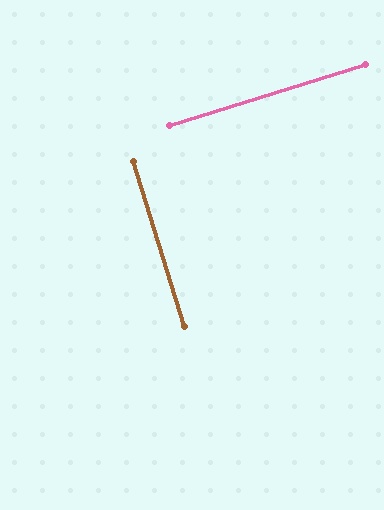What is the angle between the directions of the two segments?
Approximately 90 degrees.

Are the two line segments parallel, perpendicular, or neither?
Perpendicular — they meet at approximately 90°.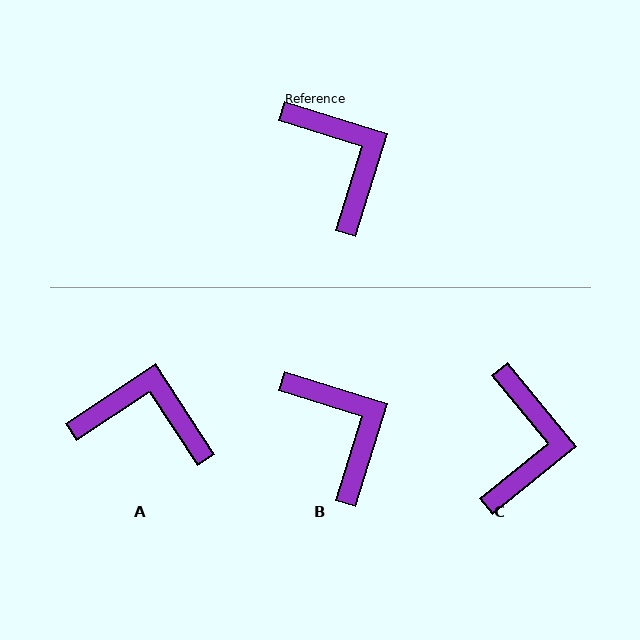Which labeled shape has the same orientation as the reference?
B.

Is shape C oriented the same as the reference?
No, it is off by about 33 degrees.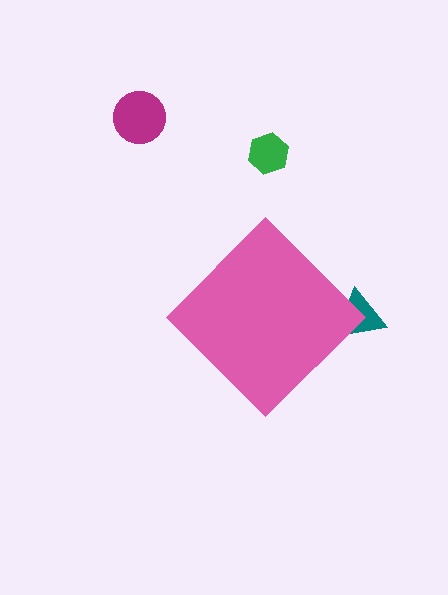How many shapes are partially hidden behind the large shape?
1 shape is partially hidden.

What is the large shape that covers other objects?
A pink diamond.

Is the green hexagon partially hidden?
No, the green hexagon is fully visible.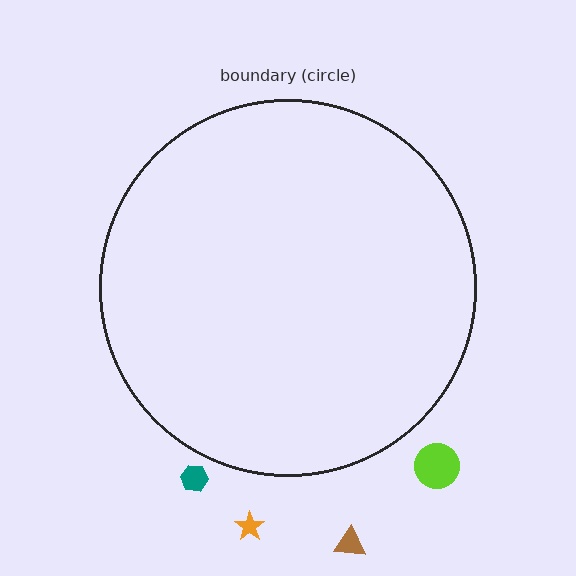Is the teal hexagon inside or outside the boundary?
Outside.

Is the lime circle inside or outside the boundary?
Outside.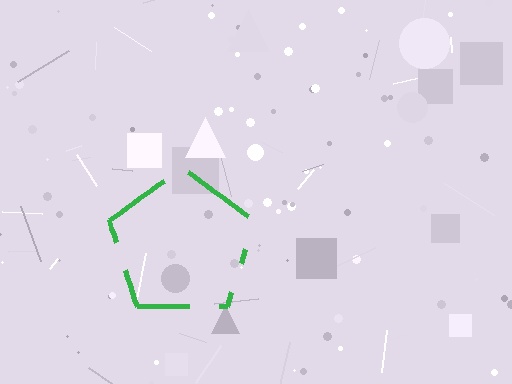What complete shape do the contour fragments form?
The contour fragments form a pentagon.